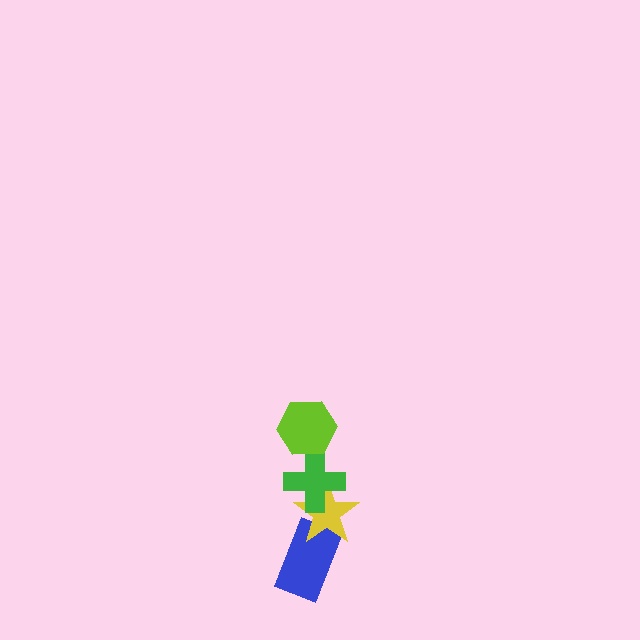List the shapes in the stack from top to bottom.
From top to bottom: the lime hexagon, the green cross, the yellow star, the blue rectangle.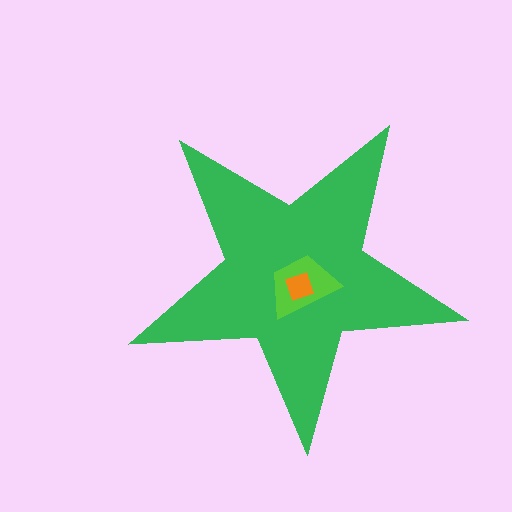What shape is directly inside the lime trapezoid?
The orange diamond.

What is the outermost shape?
The green star.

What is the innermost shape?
The orange diamond.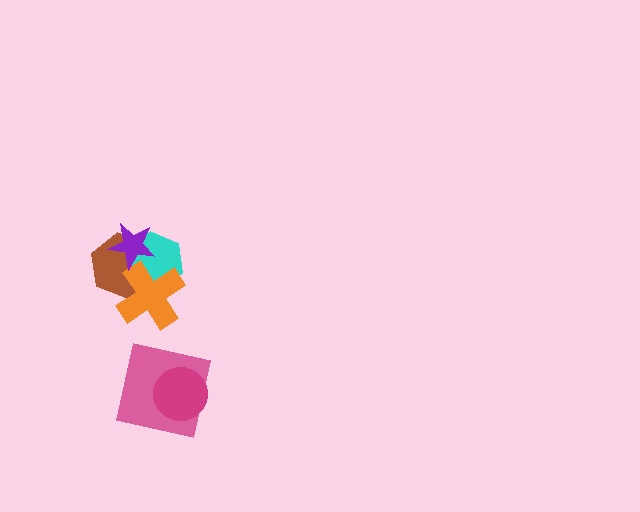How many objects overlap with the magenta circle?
1 object overlaps with the magenta circle.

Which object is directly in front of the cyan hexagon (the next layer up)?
The orange cross is directly in front of the cyan hexagon.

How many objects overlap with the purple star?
3 objects overlap with the purple star.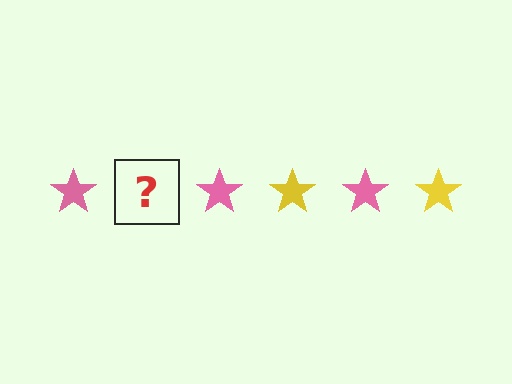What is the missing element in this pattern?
The missing element is a yellow star.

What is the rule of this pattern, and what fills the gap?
The rule is that the pattern cycles through pink, yellow stars. The gap should be filled with a yellow star.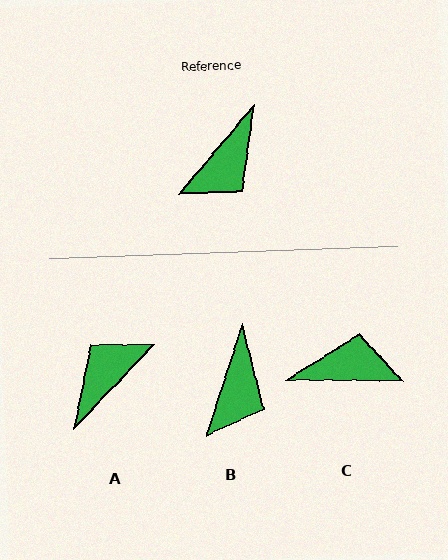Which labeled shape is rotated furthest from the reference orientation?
A, about 177 degrees away.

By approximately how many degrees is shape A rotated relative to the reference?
Approximately 177 degrees counter-clockwise.